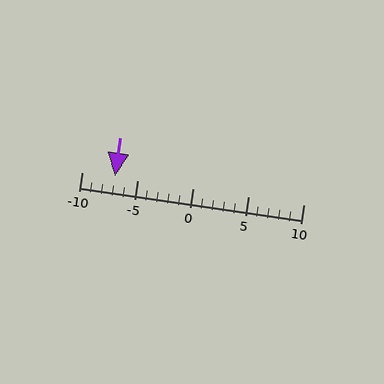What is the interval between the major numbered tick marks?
The major tick marks are spaced 5 units apart.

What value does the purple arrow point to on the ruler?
The purple arrow points to approximately -7.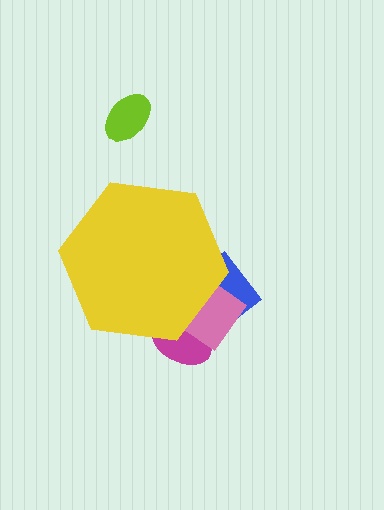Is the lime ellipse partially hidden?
No, the lime ellipse is fully visible.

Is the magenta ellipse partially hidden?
Yes, the magenta ellipse is partially hidden behind the yellow hexagon.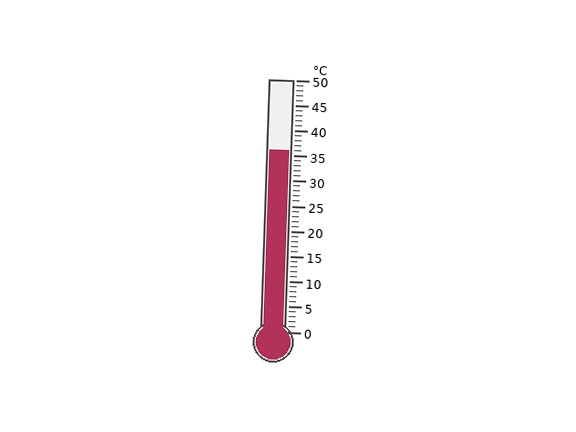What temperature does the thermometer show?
The thermometer shows approximately 36°C.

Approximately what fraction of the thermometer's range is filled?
The thermometer is filled to approximately 70% of its range.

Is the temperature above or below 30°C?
The temperature is above 30°C.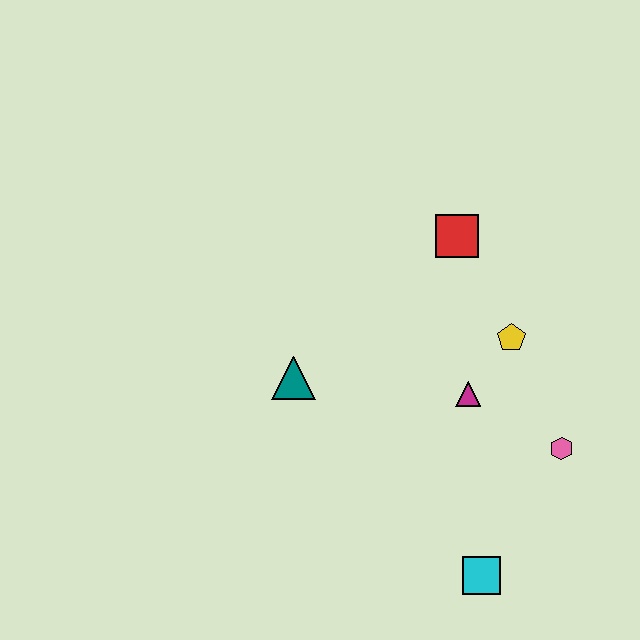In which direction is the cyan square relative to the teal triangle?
The cyan square is below the teal triangle.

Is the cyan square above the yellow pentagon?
No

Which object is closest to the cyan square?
The pink hexagon is closest to the cyan square.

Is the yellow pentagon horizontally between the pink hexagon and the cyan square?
Yes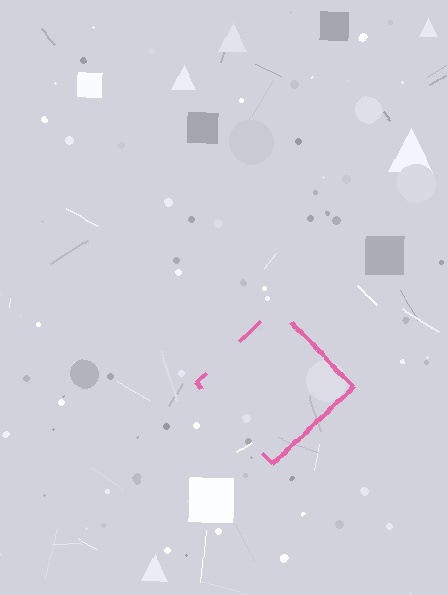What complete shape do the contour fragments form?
The contour fragments form a diamond.